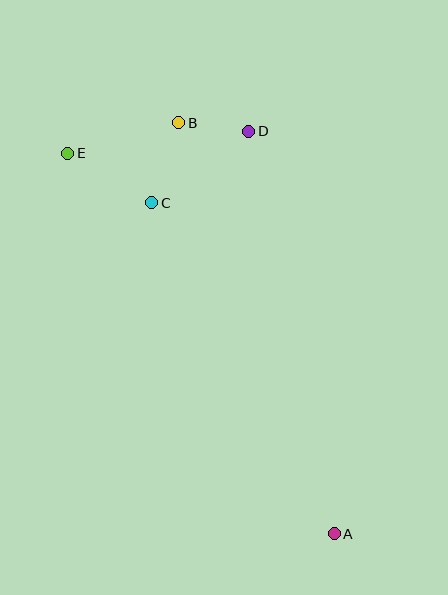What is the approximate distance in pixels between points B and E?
The distance between B and E is approximately 115 pixels.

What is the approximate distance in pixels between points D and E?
The distance between D and E is approximately 182 pixels.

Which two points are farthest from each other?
Points A and E are farthest from each other.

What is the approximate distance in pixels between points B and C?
The distance between B and C is approximately 84 pixels.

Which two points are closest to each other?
Points B and D are closest to each other.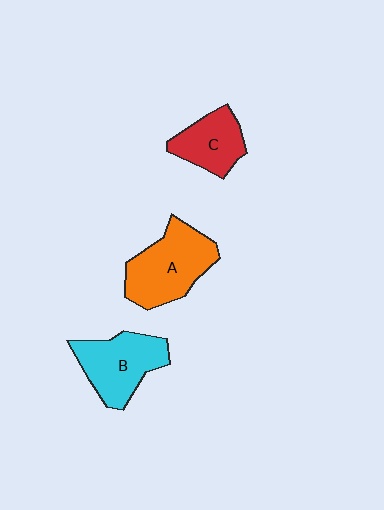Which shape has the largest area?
Shape A (orange).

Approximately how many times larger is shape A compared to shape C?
Approximately 1.5 times.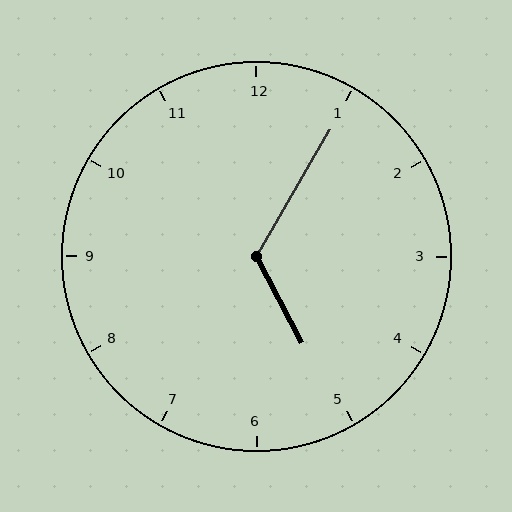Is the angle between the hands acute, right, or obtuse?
It is obtuse.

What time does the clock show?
5:05.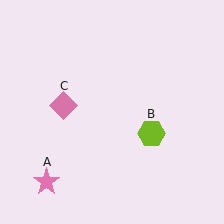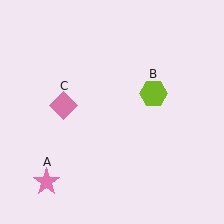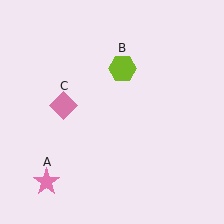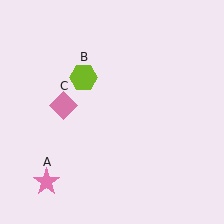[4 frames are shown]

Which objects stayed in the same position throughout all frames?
Pink star (object A) and pink diamond (object C) remained stationary.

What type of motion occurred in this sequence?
The lime hexagon (object B) rotated counterclockwise around the center of the scene.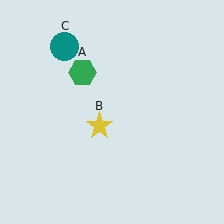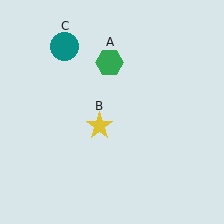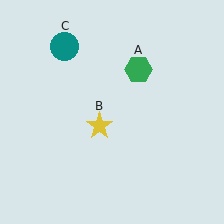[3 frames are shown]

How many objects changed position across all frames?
1 object changed position: green hexagon (object A).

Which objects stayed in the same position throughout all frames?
Yellow star (object B) and teal circle (object C) remained stationary.